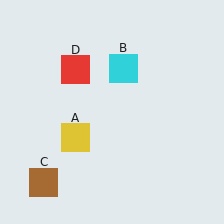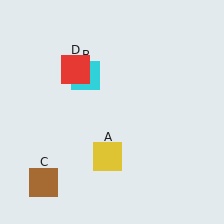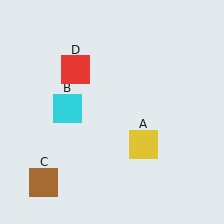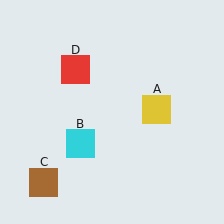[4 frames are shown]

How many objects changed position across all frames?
2 objects changed position: yellow square (object A), cyan square (object B).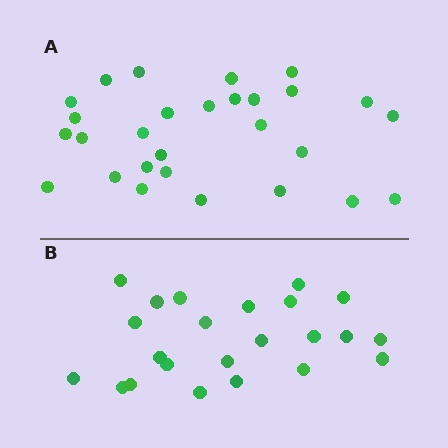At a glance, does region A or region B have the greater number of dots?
Region A (the top region) has more dots.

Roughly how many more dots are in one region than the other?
Region A has about 5 more dots than region B.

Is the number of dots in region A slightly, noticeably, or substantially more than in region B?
Region A has only slightly more — the two regions are fairly close. The ratio is roughly 1.2 to 1.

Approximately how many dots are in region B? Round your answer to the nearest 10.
About 20 dots. (The exact count is 23, which rounds to 20.)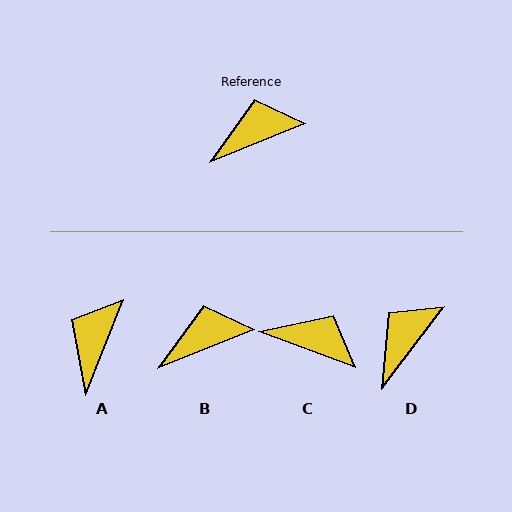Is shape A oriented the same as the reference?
No, it is off by about 46 degrees.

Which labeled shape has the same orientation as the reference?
B.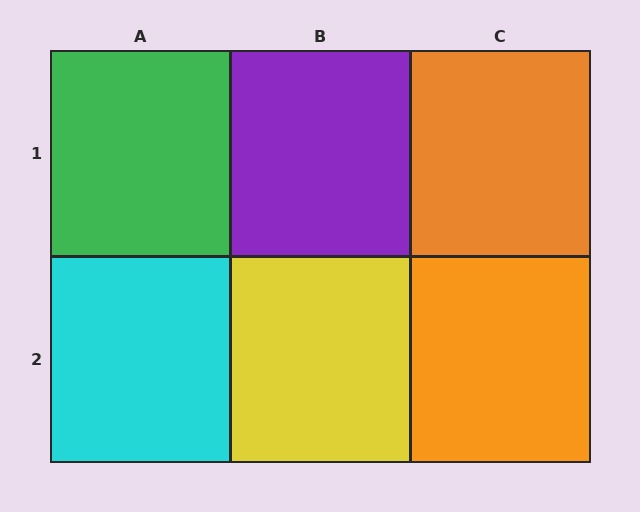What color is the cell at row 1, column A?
Green.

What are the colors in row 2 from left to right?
Cyan, yellow, orange.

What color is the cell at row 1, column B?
Purple.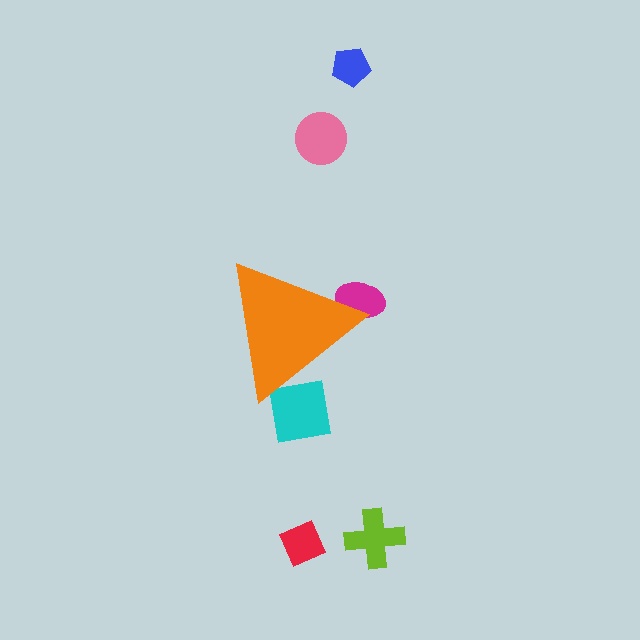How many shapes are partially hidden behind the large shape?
2 shapes are partially hidden.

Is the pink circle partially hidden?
No, the pink circle is fully visible.